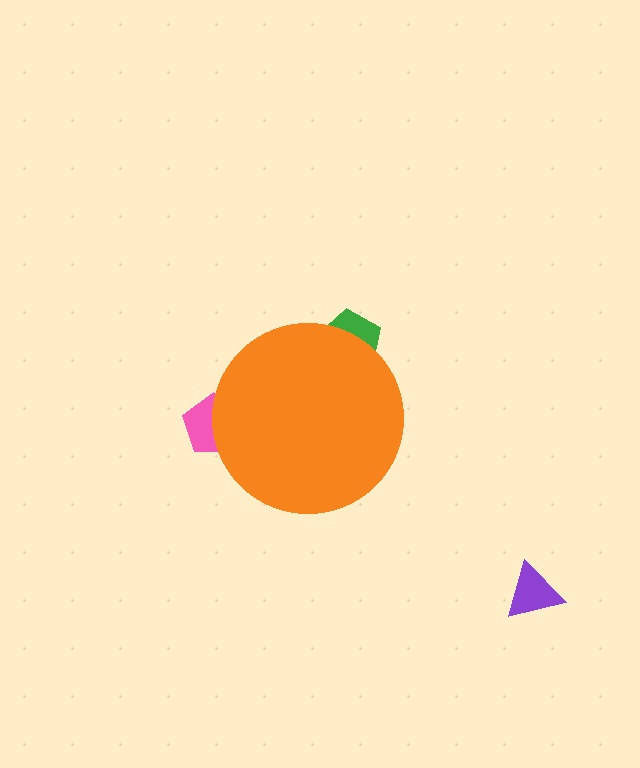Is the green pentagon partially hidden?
Yes, the green pentagon is partially hidden behind the orange circle.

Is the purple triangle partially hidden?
No, the purple triangle is fully visible.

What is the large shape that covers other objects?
An orange circle.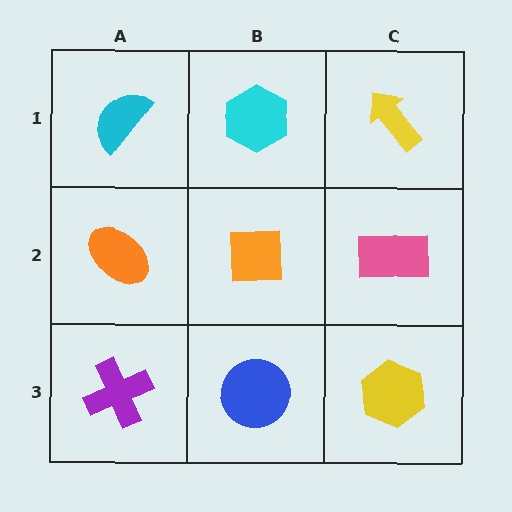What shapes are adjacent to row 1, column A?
An orange ellipse (row 2, column A), a cyan hexagon (row 1, column B).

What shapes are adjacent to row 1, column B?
An orange square (row 2, column B), a cyan semicircle (row 1, column A), a yellow arrow (row 1, column C).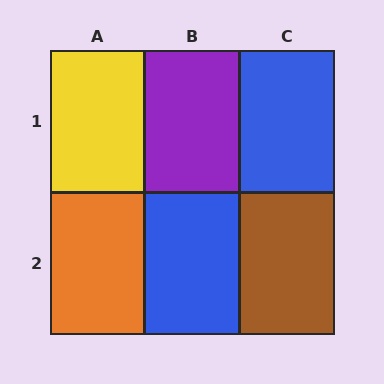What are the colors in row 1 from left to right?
Yellow, purple, blue.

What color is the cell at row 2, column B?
Blue.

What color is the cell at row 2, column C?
Brown.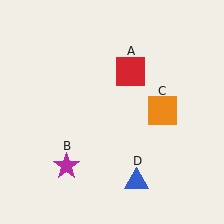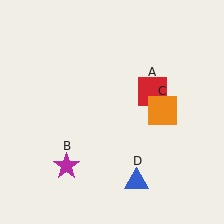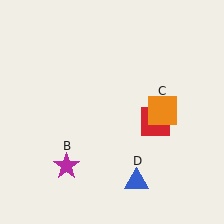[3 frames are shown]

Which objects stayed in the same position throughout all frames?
Magenta star (object B) and orange square (object C) and blue triangle (object D) remained stationary.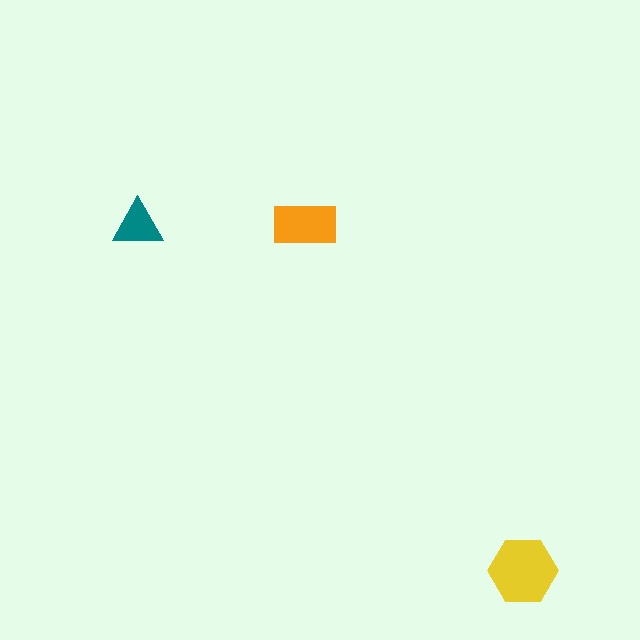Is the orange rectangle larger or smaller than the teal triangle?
Larger.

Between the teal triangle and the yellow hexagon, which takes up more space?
The yellow hexagon.